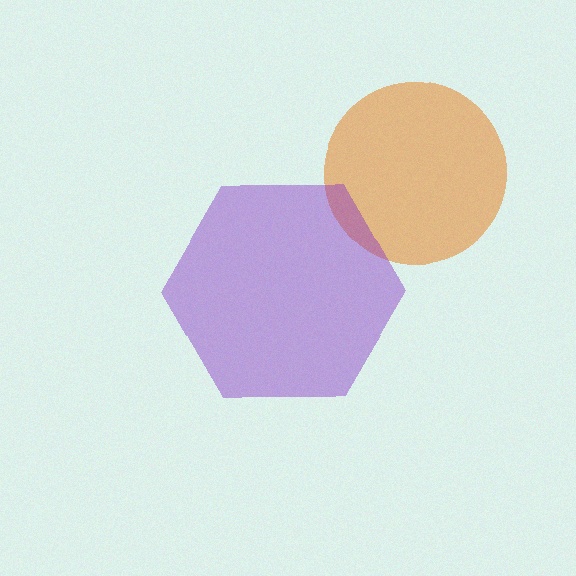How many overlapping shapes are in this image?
There are 2 overlapping shapes in the image.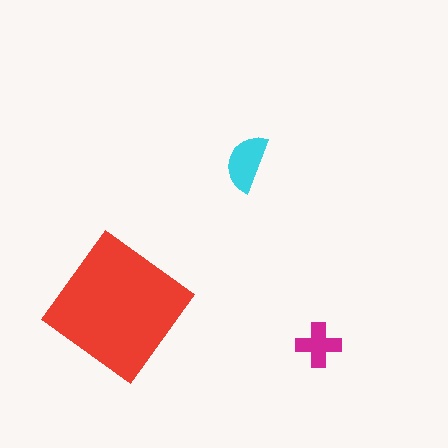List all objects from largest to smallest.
The red diamond, the cyan semicircle, the magenta cross.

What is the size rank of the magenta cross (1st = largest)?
3rd.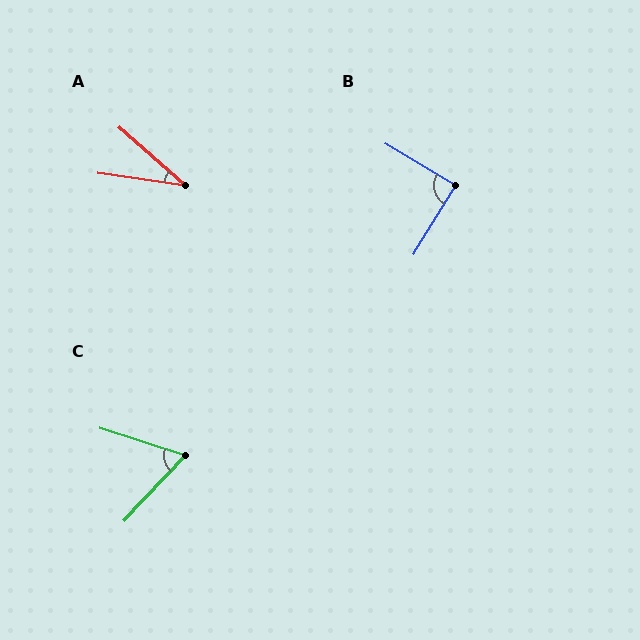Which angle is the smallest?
A, at approximately 33 degrees.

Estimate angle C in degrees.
Approximately 65 degrees.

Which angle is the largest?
B, at approximately 89 degrees.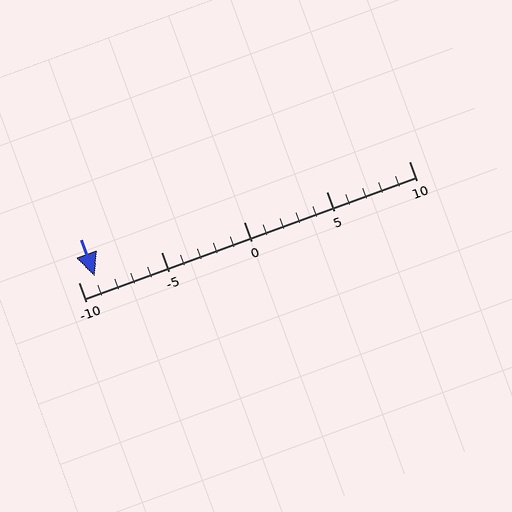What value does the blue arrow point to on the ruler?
The blue arrow points to approximately -9.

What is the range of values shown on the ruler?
The ruler shows values from -10 to 10.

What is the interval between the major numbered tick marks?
The major tick marks are spaced 5 units apart.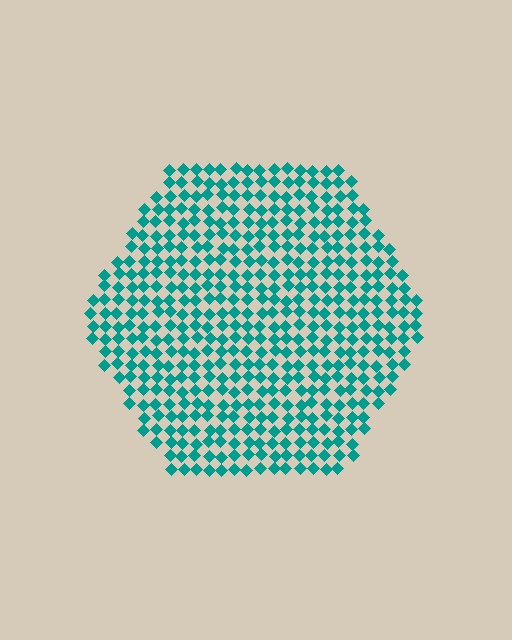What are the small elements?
The small elements are diamonds.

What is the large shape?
The large shape is a hexagon.